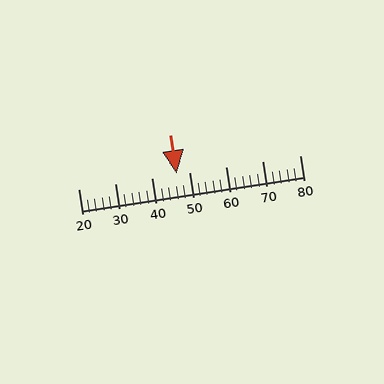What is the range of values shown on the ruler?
The ruler shows values from 20 to 80.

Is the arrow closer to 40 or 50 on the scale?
The arrow is closer to 50.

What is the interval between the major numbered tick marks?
The major tick marks are spaced 10 units apart.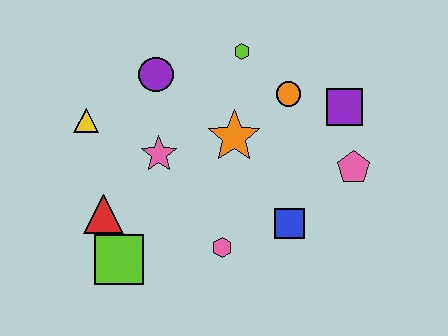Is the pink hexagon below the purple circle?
Yes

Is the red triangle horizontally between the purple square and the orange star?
No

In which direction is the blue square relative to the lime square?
The blue square is to the right of the lime square.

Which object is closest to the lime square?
The red triangle is closest to the lime square.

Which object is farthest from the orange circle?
The lime square is farthest from the orange circle.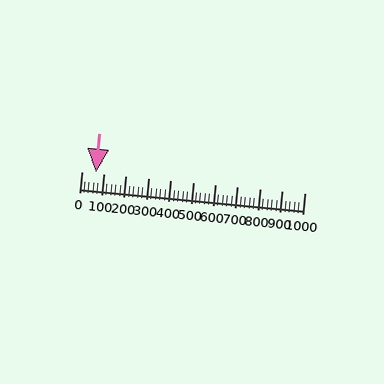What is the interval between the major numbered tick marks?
The major tick marks are spaced 100 units apart.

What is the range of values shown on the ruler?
The ruler shows values from 0 to 1000.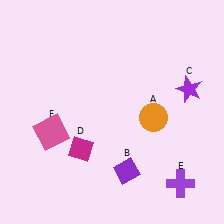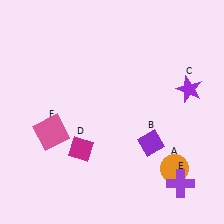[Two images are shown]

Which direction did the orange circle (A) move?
The orange circle (A) moved down.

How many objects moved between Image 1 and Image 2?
2 objects moved between the two images.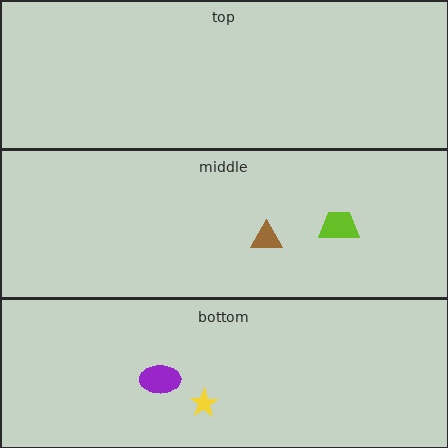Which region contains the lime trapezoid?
The middle region.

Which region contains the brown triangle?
The middle region.